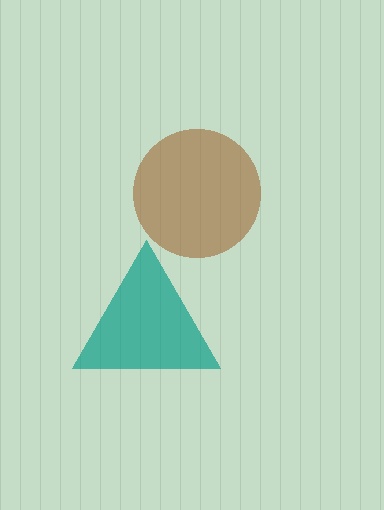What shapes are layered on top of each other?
The layered shapes are: a teal triangle, a brown circle.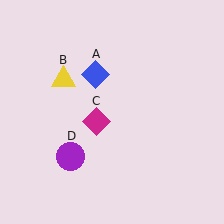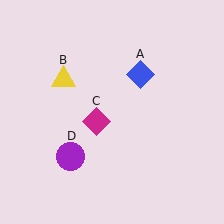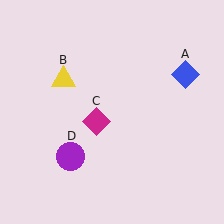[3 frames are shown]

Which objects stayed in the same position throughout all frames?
Yellow triangle (object B) and magenta diamond (object C) and purple circle (object D) remained stationary.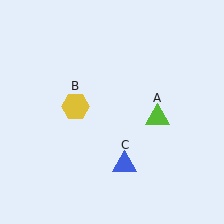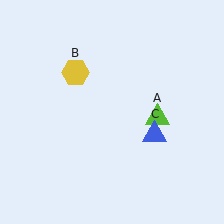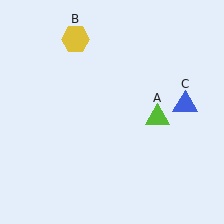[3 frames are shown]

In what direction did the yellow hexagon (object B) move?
The yellow hexagon (object B) moved up.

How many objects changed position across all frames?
2 objects changed position: yellow hexagon (object B), blue triangle (object C).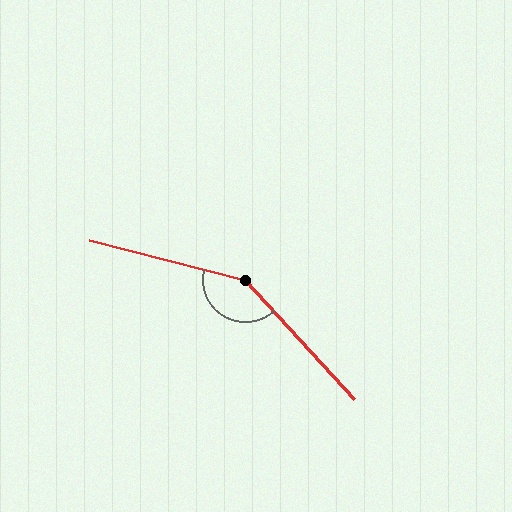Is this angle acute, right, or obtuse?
It is obtuse.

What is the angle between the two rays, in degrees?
Approximately 147 degrees.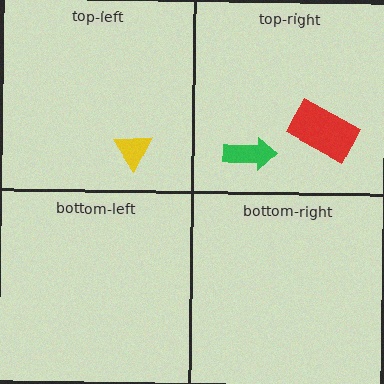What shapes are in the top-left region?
The yellow triangle.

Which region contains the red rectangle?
The top-right region.